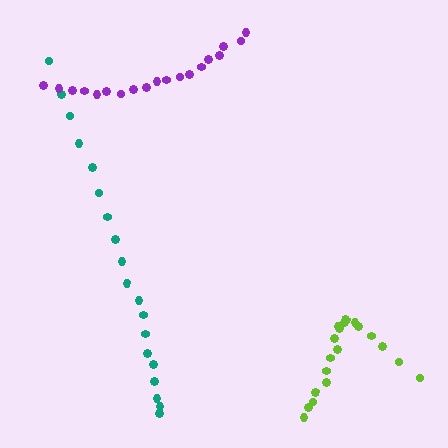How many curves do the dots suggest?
There are 3 distinct paths.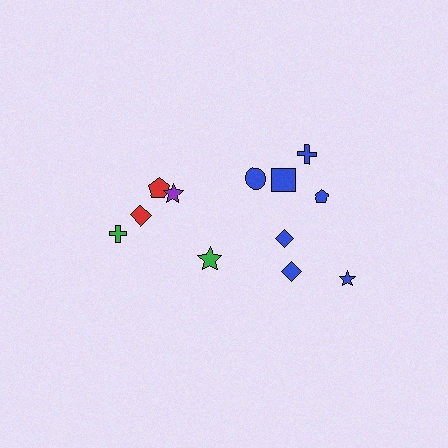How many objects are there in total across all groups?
There are 12 objects.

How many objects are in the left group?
There are 5 objects.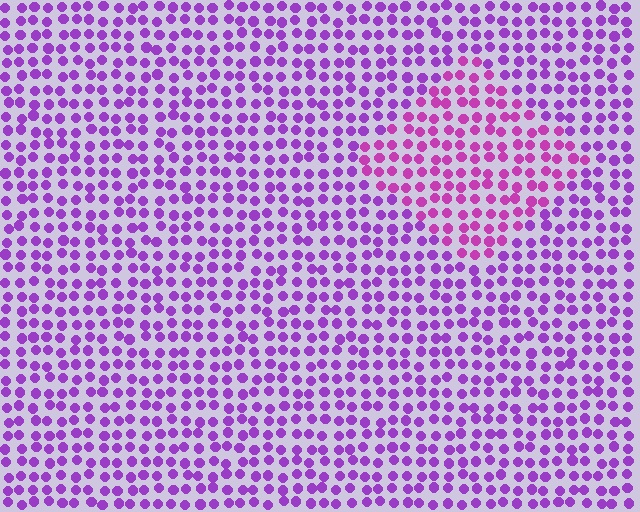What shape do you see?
I see a diamond.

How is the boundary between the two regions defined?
The boundary is defined purely by a slight shift in hue (about 27 degrees). Spacing, size, and orientation are identical on both sides.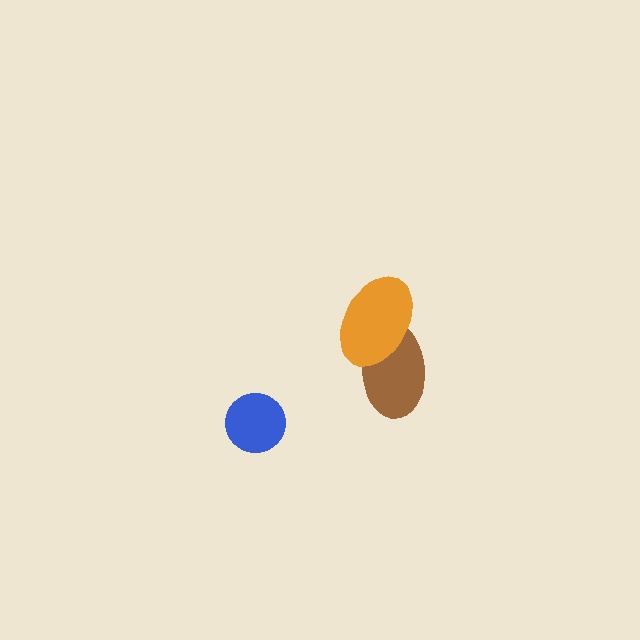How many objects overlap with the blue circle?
0 objects overlap with the blue circle.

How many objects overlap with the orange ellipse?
1 object overlaps with the orange ellipse.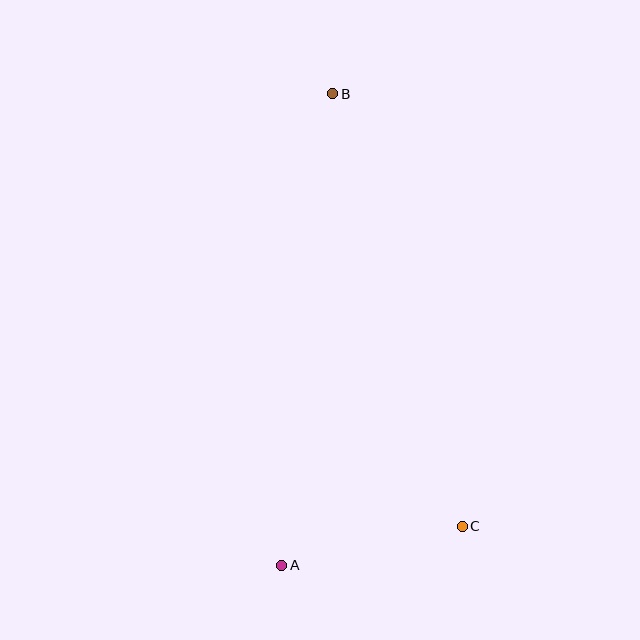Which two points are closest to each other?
Points A and C are closest to each other.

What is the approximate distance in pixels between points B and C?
The distance between B and C is approximately 451 pixels.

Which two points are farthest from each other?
Points A and B are farthest from each other.